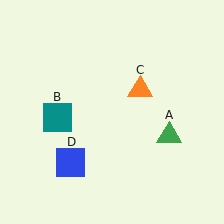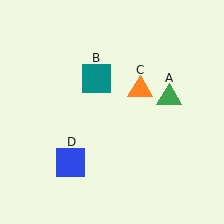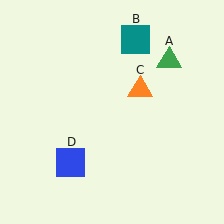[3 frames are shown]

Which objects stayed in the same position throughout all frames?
Orange triangle (object C) and blue square (object D) remained stationary.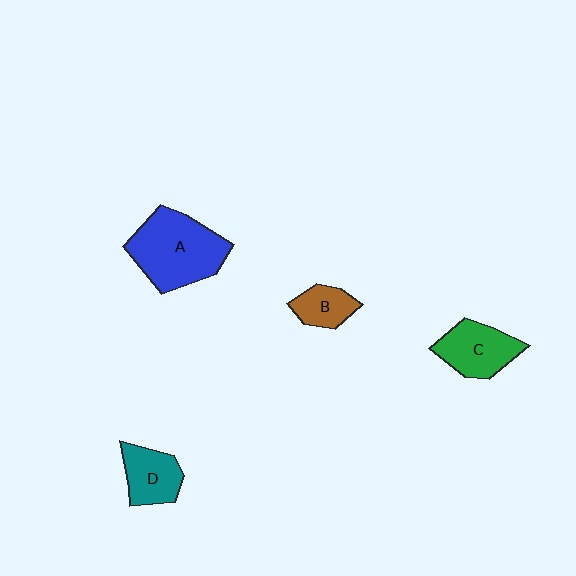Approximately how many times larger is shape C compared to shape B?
Approximately 1.6 times.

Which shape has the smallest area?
Shape B (brown).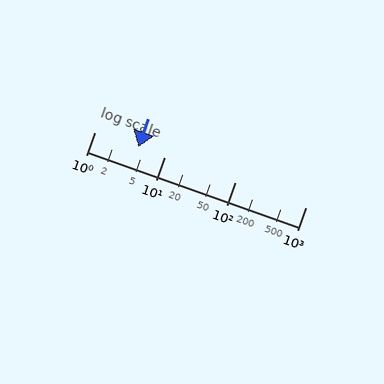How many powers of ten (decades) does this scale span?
The scale spans 3 decades, from 1 to 1000.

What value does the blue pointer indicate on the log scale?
The pointer indicates approximately 4.2.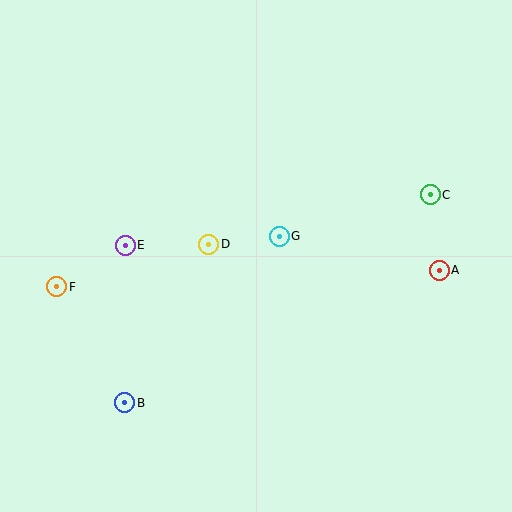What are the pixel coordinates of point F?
Point F is at (57, 287).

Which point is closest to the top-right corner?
Point C is closest to the top-right corner.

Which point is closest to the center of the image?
Point G at (279, 236) is closest to the center.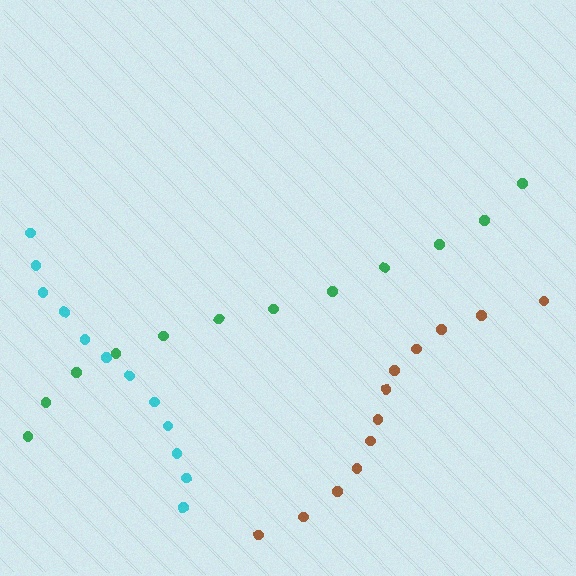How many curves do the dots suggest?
There are 3 distinct paths.